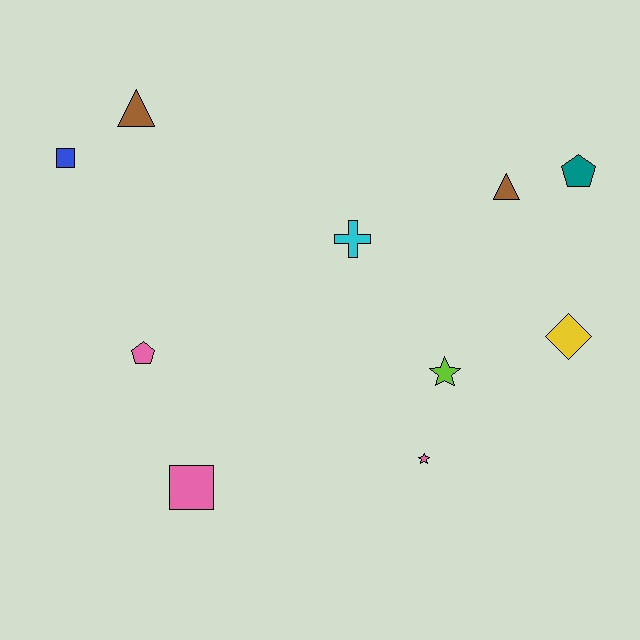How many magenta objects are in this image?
There are no magenta objects.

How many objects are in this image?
There are 10 objects.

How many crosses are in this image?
There is 1 cross.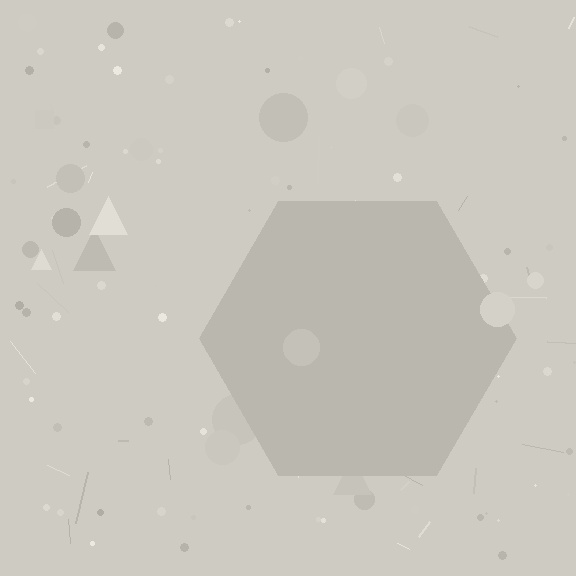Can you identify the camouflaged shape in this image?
The camouflaged shape is a hexagon.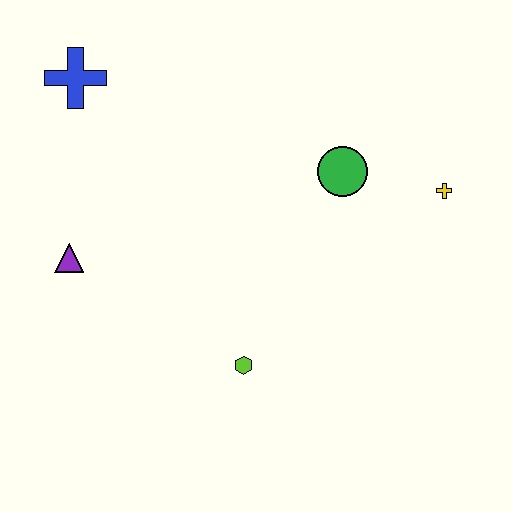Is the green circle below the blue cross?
Yes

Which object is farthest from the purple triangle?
The yellow cross is farthest from the purple triangle.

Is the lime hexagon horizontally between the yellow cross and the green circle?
No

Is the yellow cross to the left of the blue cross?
No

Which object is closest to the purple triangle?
The blue cross is closest to the purple triangle.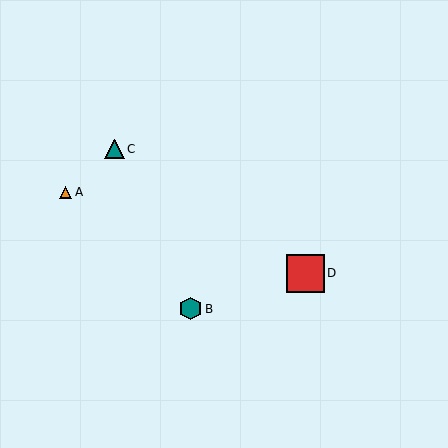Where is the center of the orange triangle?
The center of the orange triangle is at (66, 192).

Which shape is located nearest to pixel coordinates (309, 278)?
The red square (labeled D) at (305, 273) is nearest to that location.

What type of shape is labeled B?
Shape B is a teal hexagon.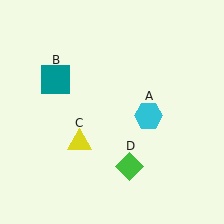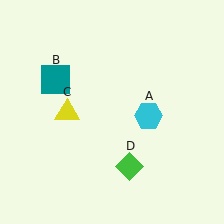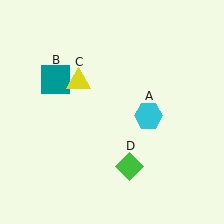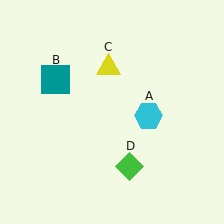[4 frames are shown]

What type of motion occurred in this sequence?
The yellow triangle (object C) rotated clockwise around the center of the scene.